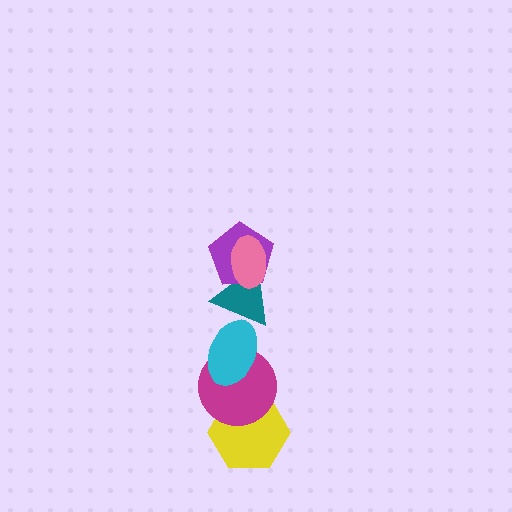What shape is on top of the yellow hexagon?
The magenta circle is on top of the yellow hexagon.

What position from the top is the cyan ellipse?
The cyan ellipse is 4th from the top.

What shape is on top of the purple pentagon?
The pink ellipse is on top of the purple pentagon.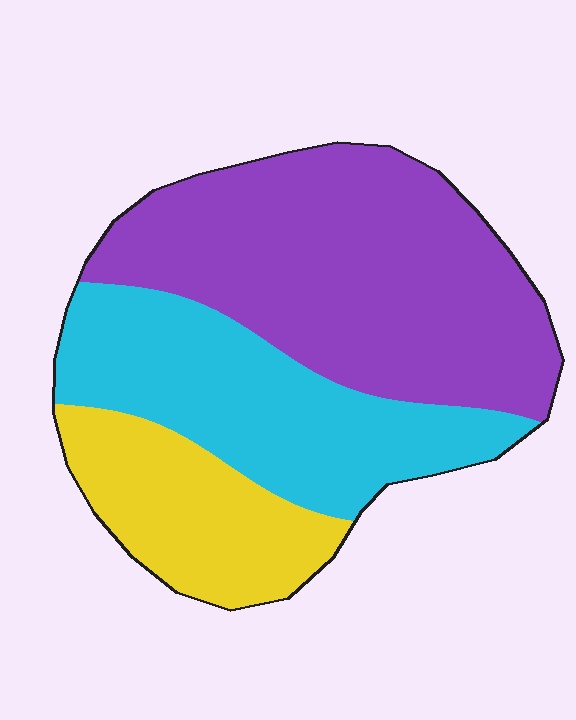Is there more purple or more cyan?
Purple.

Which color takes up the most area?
Purple, at roughly 50%.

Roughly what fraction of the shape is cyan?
Cyan covers about 30% of the shape.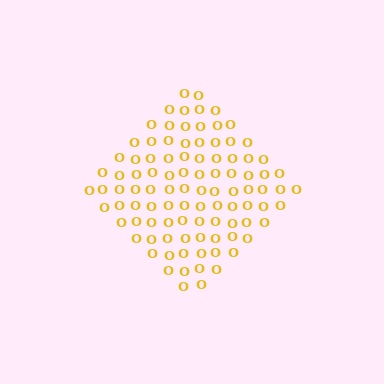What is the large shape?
The large shape is a diamond.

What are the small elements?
The small elements are letter O's.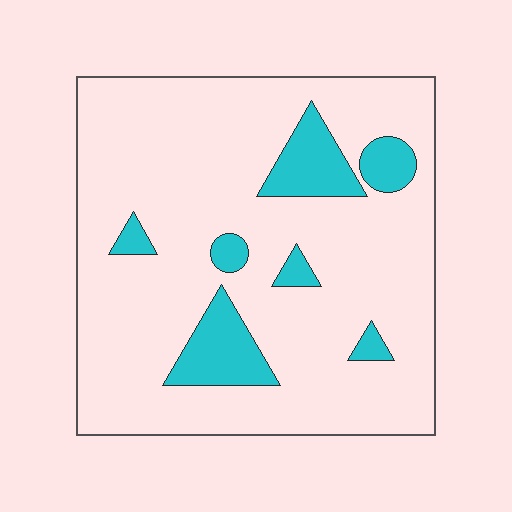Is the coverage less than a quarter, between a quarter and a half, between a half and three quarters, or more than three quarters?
Less than a quarter.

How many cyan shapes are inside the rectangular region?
7.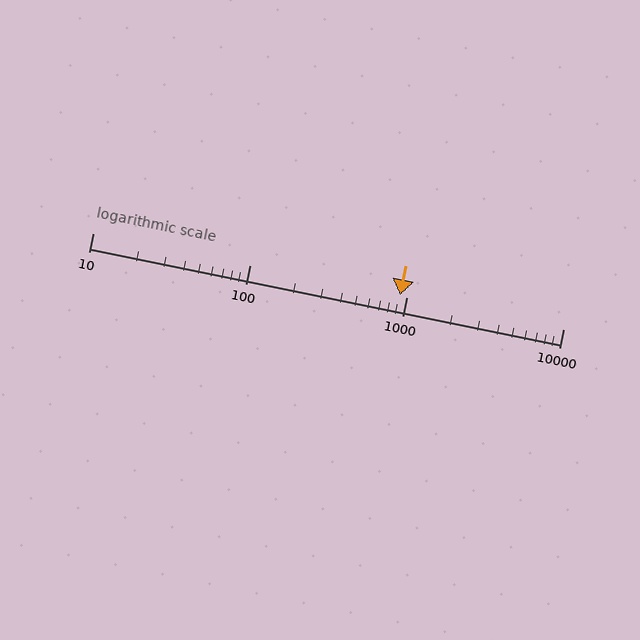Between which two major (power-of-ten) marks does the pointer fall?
The pointer is between 100 and 1000.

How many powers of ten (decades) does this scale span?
The scale spans 3 decades, from 10 to 10000.